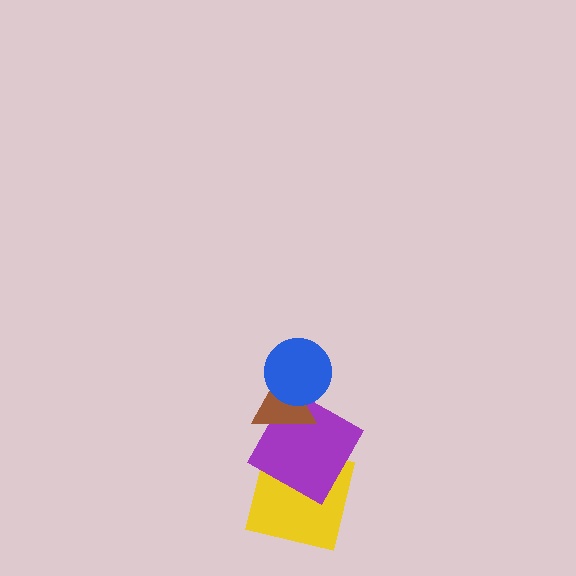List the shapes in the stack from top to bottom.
From top to bottom: the blue circle, the brown triangle, the purple square, the yellow square.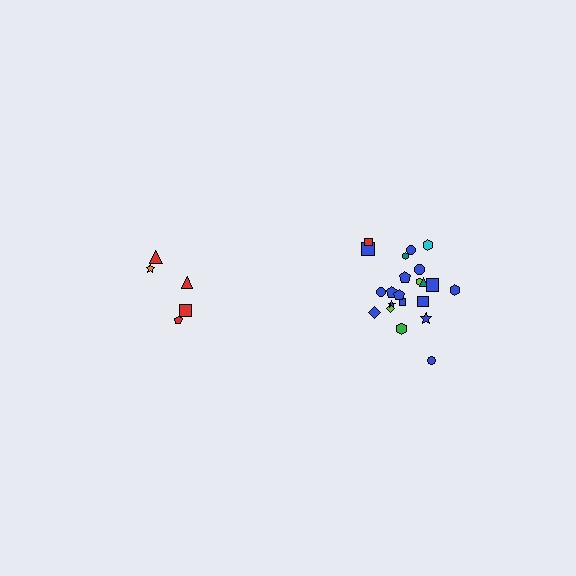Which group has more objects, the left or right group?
The right group.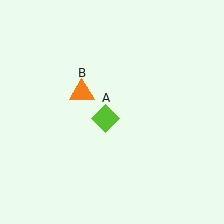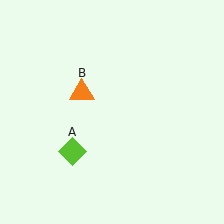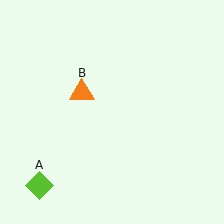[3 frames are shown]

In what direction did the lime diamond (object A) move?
The lime diamond (object A) moved down and to the left.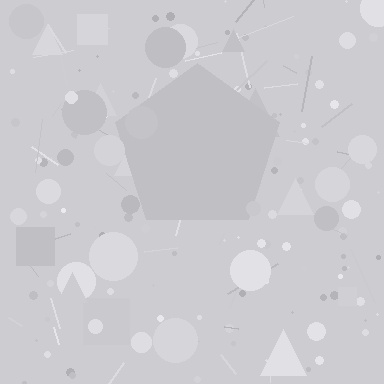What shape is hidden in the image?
A pentagon is hidden in the image.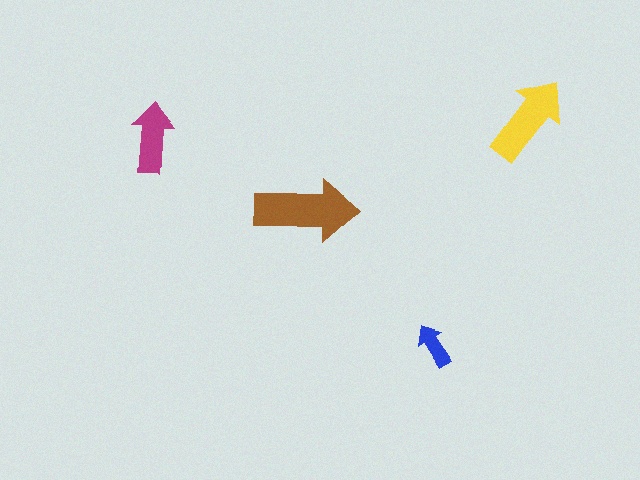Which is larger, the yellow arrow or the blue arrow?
The yellow one.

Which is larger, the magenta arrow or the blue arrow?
The magenta one.